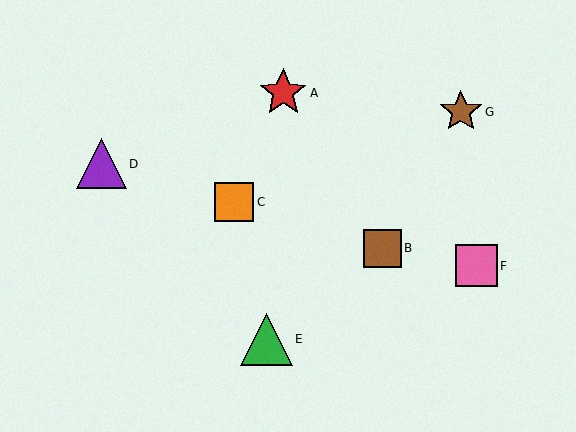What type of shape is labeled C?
Shape C is an orange square.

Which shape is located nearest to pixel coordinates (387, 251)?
The brown square (labeled B) at (382, 248) is nearest to that location.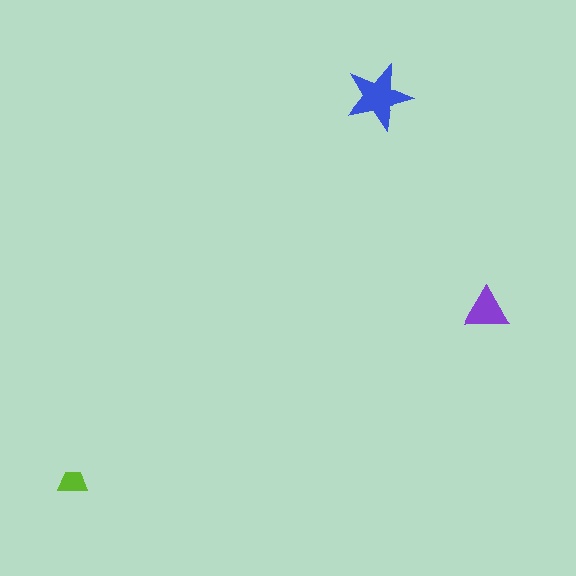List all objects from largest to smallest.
The blue star, the purple triangle, the lime trapezoid.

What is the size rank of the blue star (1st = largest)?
1st.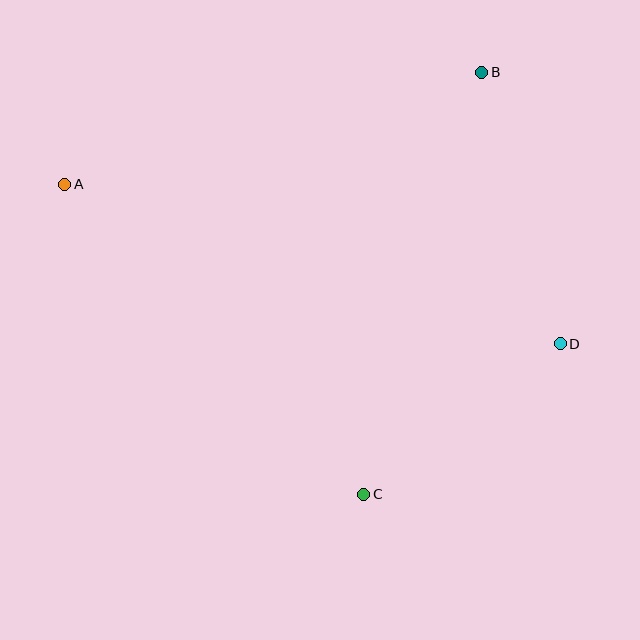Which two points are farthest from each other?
Points A and D are farthest from each other.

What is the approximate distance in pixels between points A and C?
The distance between A and C is approximately 431 pixels.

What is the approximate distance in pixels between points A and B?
The distance between A and B is approximately 432 pixels.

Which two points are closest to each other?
Points C and D are closest to each other.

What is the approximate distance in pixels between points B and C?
The distance between B and C is approximately 438 pixels.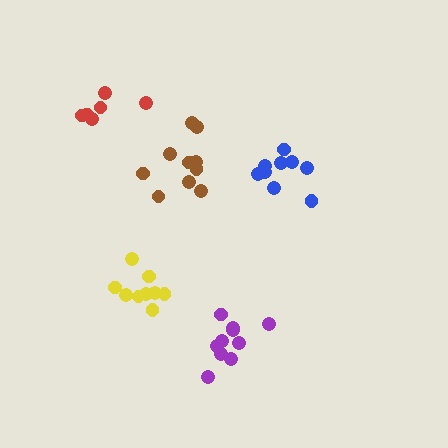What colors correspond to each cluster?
The clusters are colored: blue, yellow, purple, brown, red.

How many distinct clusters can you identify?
There are 5 distinct clusters.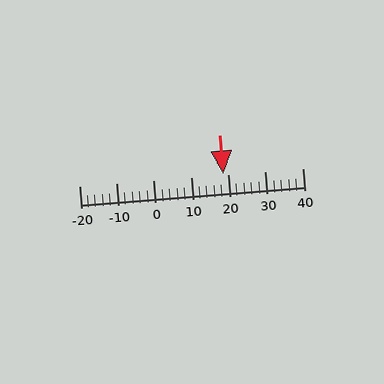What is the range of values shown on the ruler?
The ruler shows values from -20 to 40.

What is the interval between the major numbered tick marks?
The major tick marks are spaced 10 units apart.